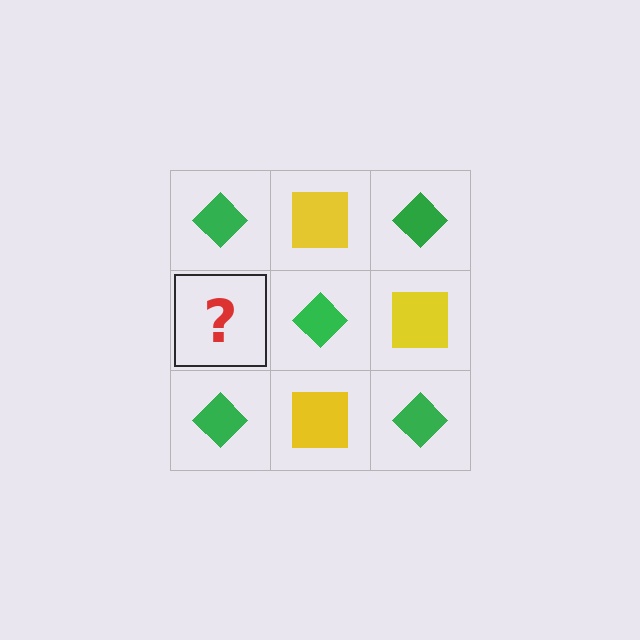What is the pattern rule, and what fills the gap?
The rule is that it alternates green diamond and yellow square in a checkerboard pattern. The gap should be filled with a yellow square.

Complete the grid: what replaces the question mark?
The question mark should be replaced with a yellow square.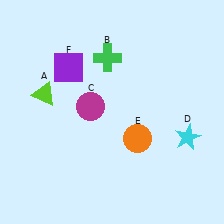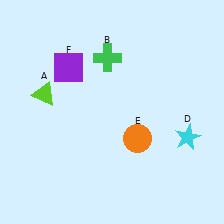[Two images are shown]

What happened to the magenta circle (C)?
The magenta circle (C) was removed in Image 2. It was in the top-left area of Image 1.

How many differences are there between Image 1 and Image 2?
There is 1 difference between the two images.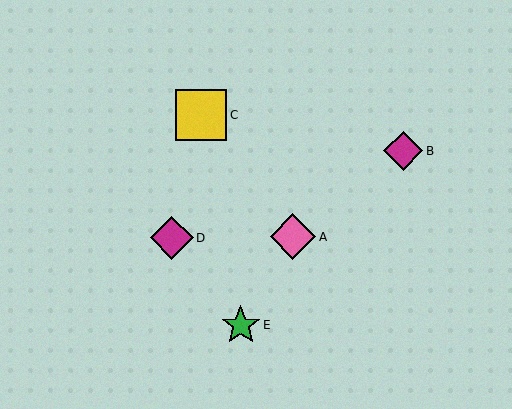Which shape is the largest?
The yellow square (labeled C) is the largest.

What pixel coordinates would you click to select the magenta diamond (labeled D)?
Click at (172, 238) to select the magenta diamond D.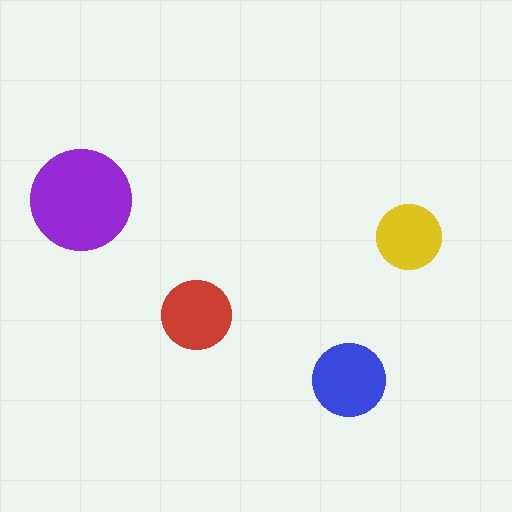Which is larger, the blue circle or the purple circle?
The purple one.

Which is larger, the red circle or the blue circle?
The blue one.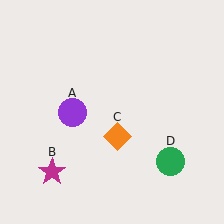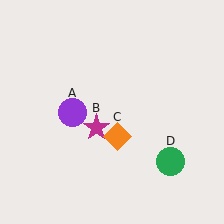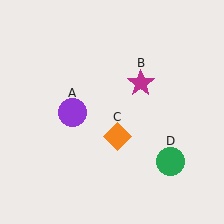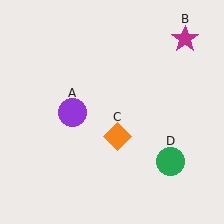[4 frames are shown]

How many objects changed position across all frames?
1 object changed position: magenta star (object B).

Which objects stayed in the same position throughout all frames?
Purple circle (object A) and orange diamond (object C) and green circle (object D) remained stationary.